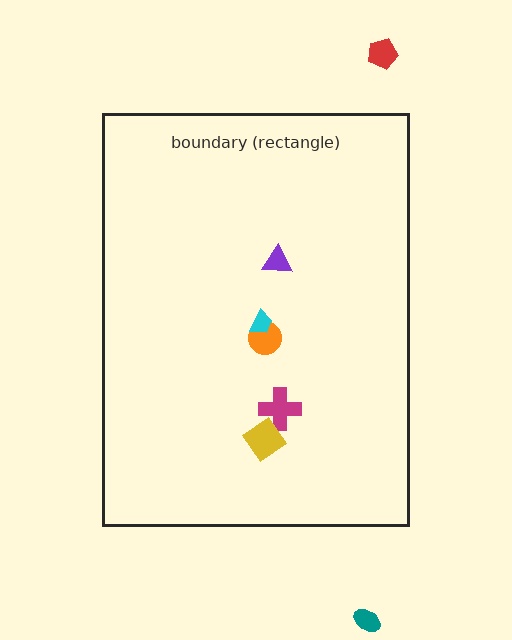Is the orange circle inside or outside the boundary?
Inside.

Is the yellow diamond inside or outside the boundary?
Inside.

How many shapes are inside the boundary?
5 inside, 2 outside.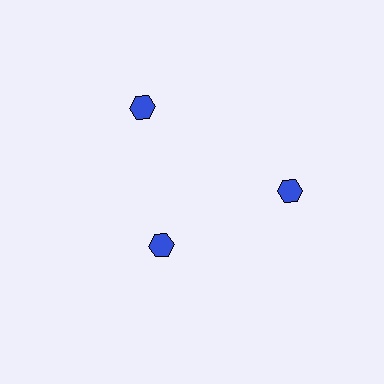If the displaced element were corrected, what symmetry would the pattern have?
It would have 3-fold rotational symmetry — the pattern would map onto itself every 120 degrees.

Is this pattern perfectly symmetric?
No. The 3 blue hexagons are arranged in a ring, but one element near the 7 o'clock position is pulled inward toward the center, breaking the 3-fold rotational symmetry.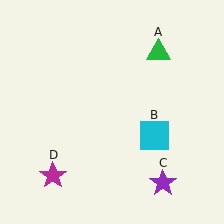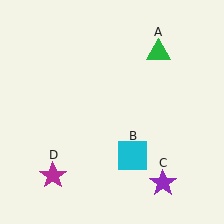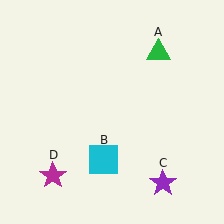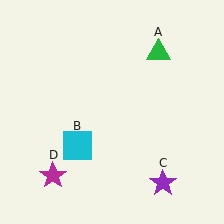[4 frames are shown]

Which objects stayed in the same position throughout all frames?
Green triangle (object A) and purple star (object C) and magenta star (object D) remained stationary.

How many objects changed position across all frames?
1 object changed position: cyan square (object B).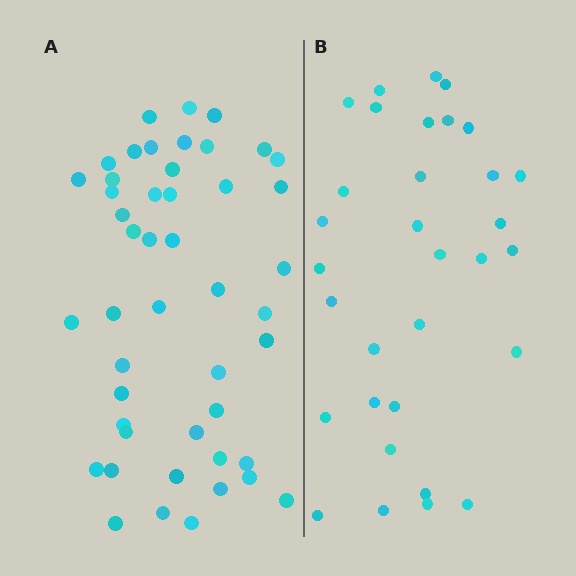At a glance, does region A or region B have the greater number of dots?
Region A (the left region) has more dots.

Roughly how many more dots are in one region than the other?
Region A has approximately 15 more dots than region B.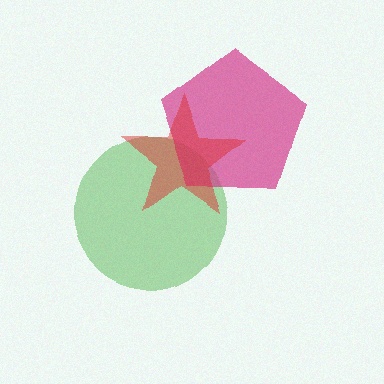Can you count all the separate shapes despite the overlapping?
Yes, there are 3 separate shapes.